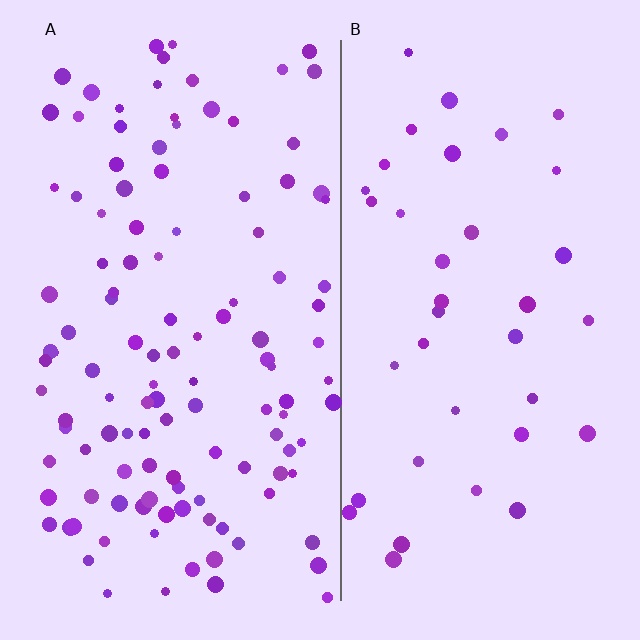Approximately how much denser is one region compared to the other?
Approximately 3.1× — region A over region B.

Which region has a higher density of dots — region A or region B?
A (the left).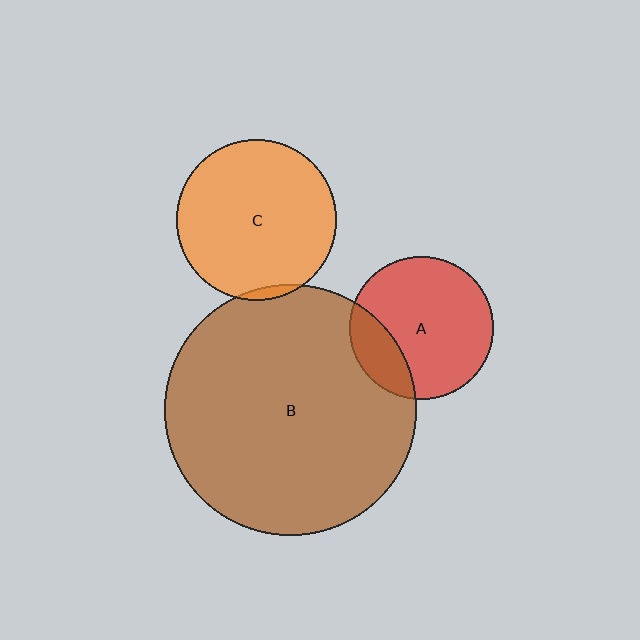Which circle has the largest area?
Circle B (brown).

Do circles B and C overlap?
Yes.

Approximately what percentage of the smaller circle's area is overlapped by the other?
Approximately 5%.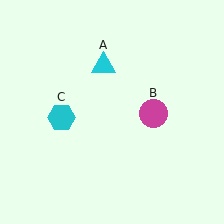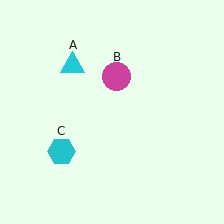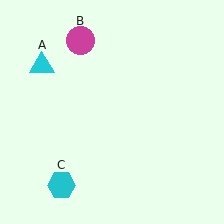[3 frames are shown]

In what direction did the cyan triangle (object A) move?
The cyan triangle (object A) moved left.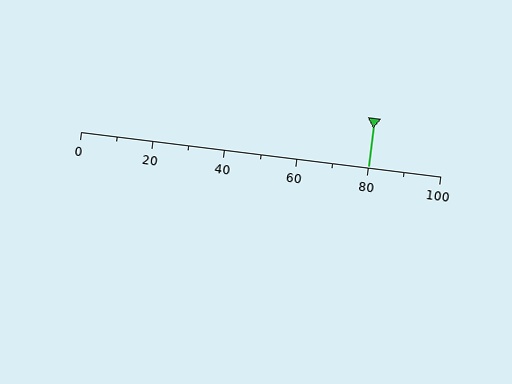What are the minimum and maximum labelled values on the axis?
The axis runs from 0 to 100.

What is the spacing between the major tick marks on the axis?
The major ticks are spaced 20 apart.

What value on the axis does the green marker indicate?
The marker indicates approximately 80.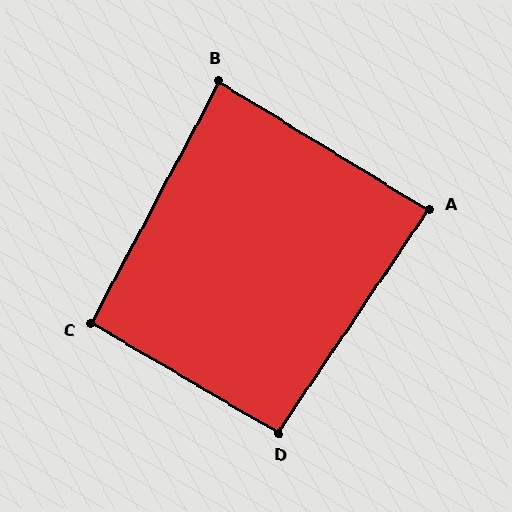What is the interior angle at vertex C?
Approximately 92 degrees (approximately right).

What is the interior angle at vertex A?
Approximately 88 degrees (approximately right).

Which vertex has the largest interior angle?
D, at approximately 94 degrees.